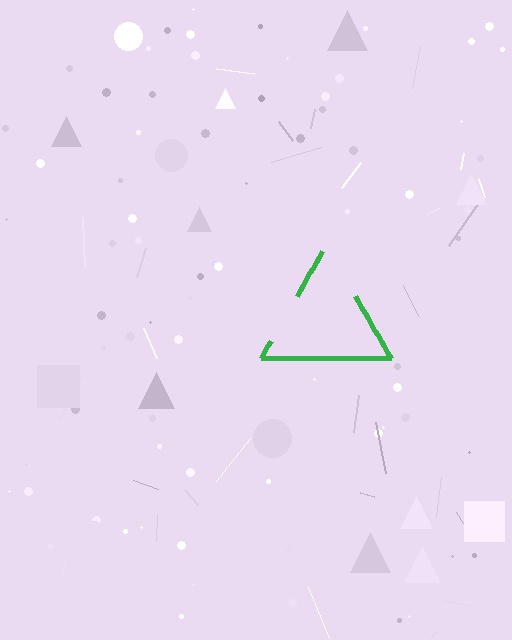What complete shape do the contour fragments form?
The contour fragments form a triangle.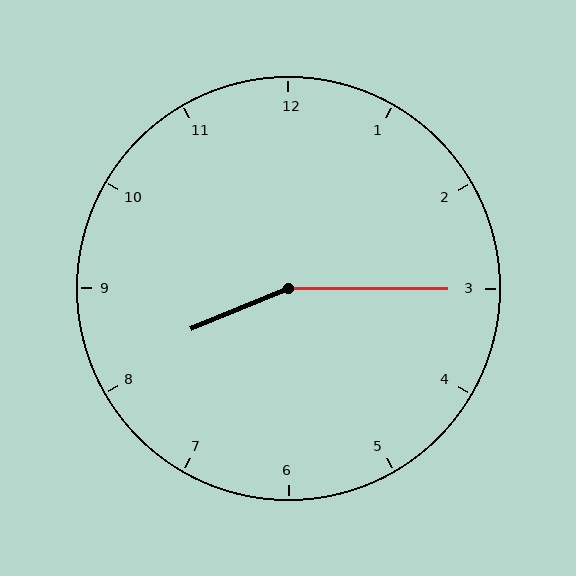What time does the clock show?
8:15.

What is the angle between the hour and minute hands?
Approximately 158 degrees.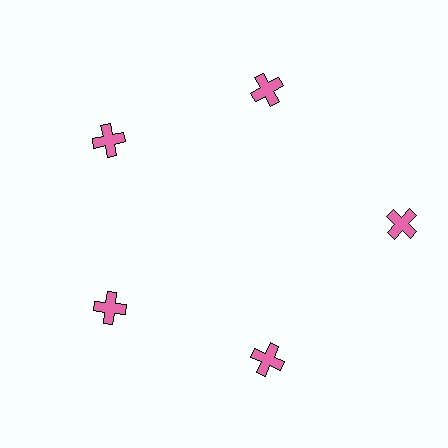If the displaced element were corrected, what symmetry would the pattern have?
It would have 5-fold rotational symmetry — the pattern would map onto itself every 72 degrees.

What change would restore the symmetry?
The symmetry would be restored by moving it inward, back onto the ring so that all 5 crosses sit at equal angles and equal distance from the center.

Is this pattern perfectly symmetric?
No. The 5 pink crosses are arranged in a ring, but one element near the 3 o'clock position is pushed outward from the center, breaking the 5-fold rotational symmetry.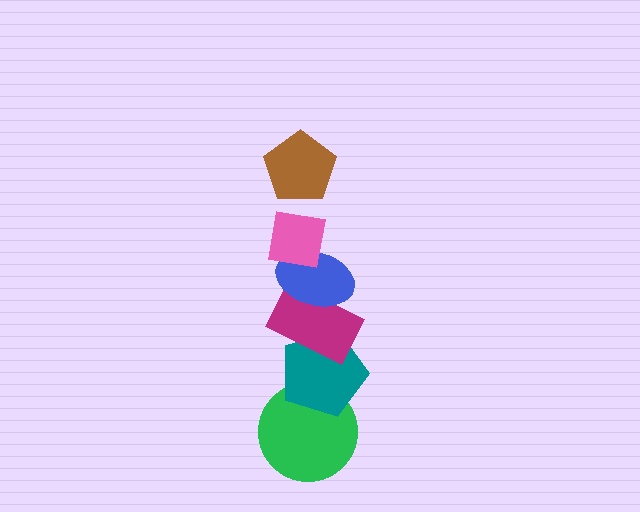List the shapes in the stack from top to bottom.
From top to bottom: the brown pentagon, the pink square, the blue ellipse, the magenta rectangle, the teal pentagon, the green circle.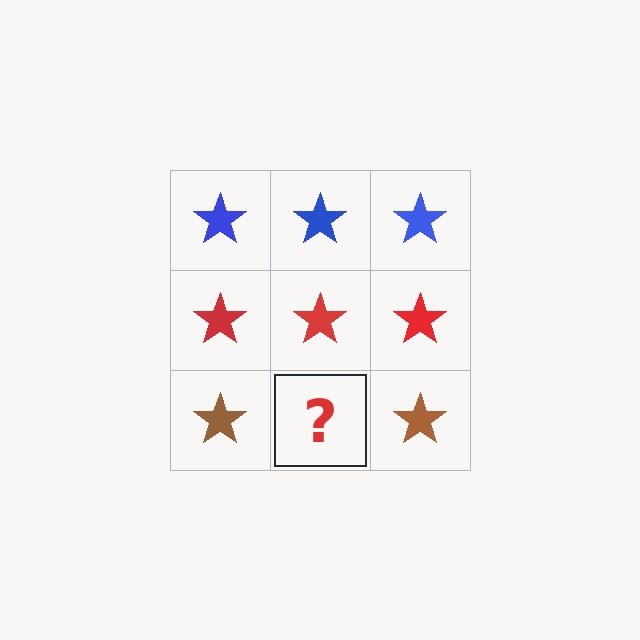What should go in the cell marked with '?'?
The missing cell should contain a brown star.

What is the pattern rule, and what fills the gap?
The rule is that each row has a consistent color. The gap should be filled with a brown star.